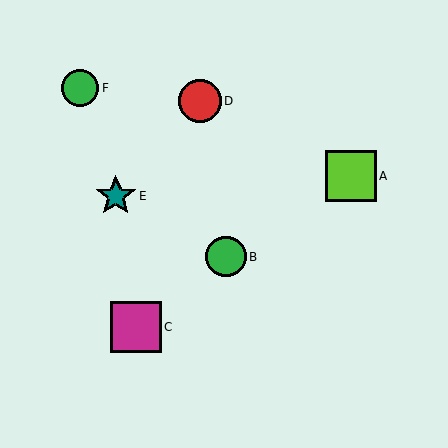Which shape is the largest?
The lime square (labeled A) is the largest.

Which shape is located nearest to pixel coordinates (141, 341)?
The magenta square (labeled C) at (136, 327) is nearest to that location.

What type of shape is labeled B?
Shape B is a green circle.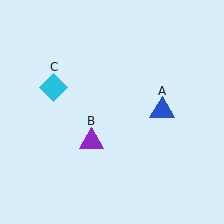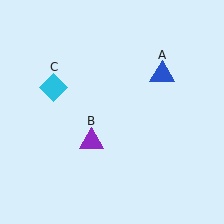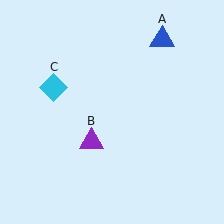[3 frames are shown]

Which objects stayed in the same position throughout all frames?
Purple triangle (object B) and cyan diamond (object C) remained stationary.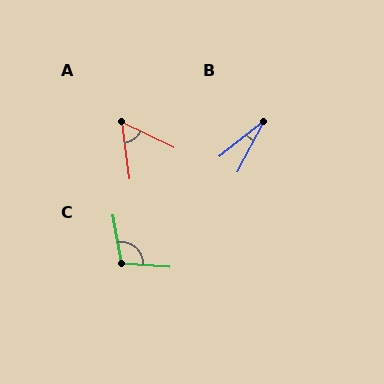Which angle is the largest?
C, at approximately 104 degrees.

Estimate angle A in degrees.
Approximately 56 degrees.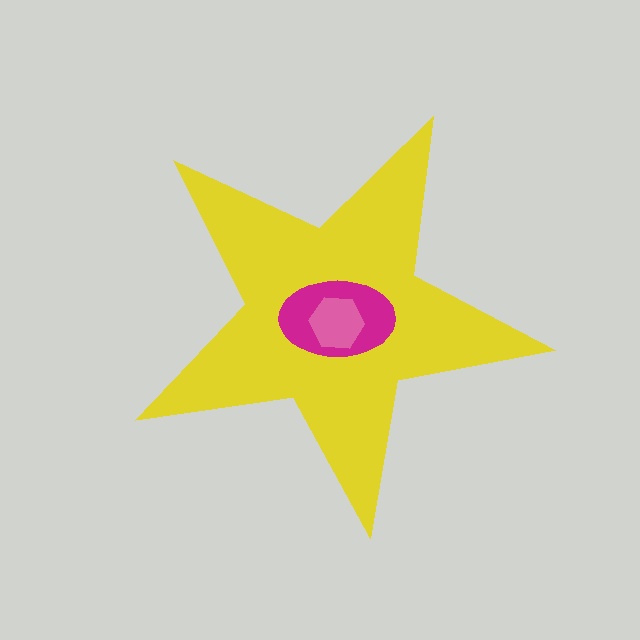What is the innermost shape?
The pink hexagon.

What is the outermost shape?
The yellow star.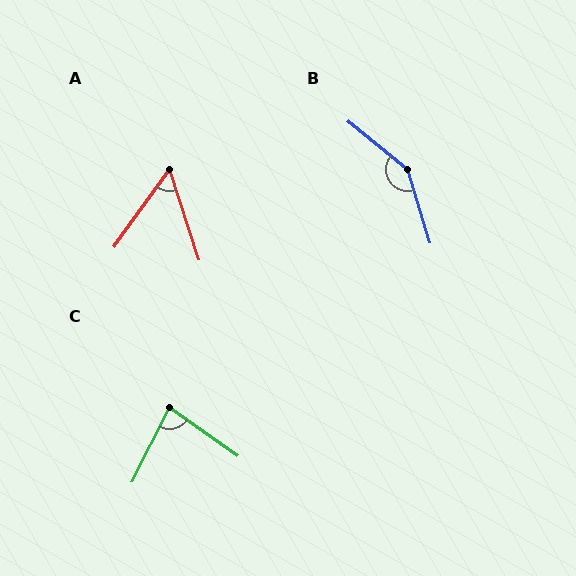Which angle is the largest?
B, at approximately 146 degrees.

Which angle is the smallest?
A, at approximately 53 degrees.